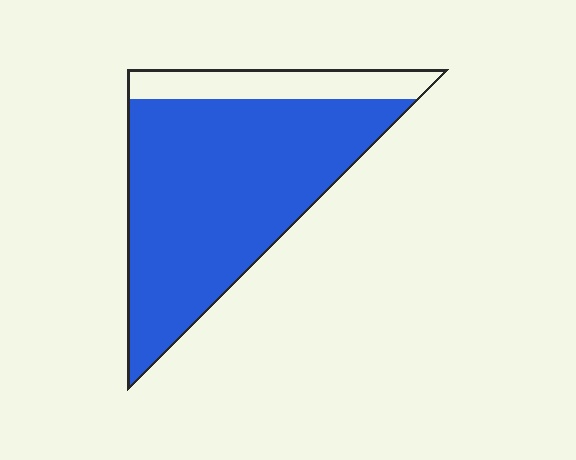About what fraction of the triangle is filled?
About five sixths (5/6).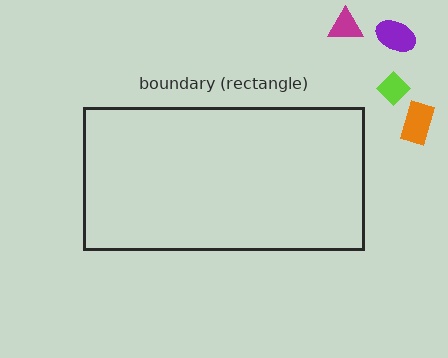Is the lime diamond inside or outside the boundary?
Outside.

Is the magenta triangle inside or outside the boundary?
Outside.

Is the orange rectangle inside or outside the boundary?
Outside.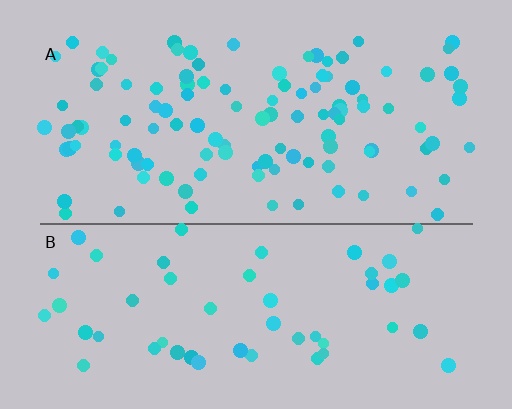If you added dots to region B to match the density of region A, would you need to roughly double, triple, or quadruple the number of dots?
Approximately double.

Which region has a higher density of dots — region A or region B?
A (the top).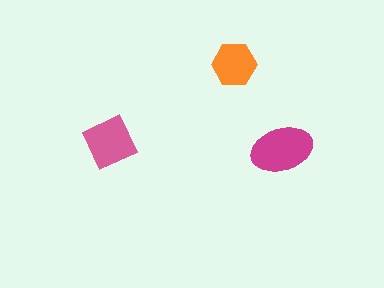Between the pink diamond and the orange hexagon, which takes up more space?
The pink diamond.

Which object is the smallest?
The orange hexagon.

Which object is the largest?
The magenta ellipse.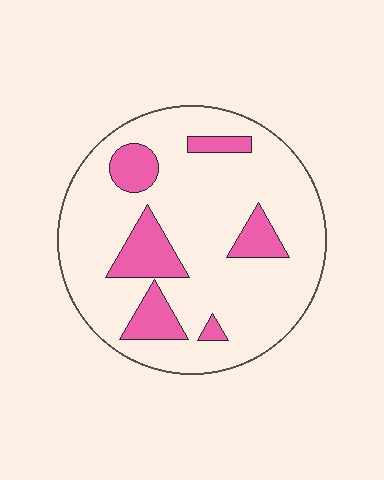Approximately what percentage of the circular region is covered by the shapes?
Approximately 20%.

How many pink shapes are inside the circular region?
6.